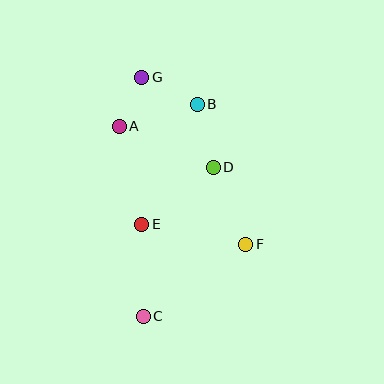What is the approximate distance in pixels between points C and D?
The distance between C and D is approximately 165 pixels.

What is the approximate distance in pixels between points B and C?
The distance between B and C is approximately 218 pixels.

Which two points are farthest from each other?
Points C and G are farthest from each other.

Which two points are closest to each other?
Points A and G are closest to each other.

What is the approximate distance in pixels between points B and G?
The distance between B and G is approximately 62 pixels.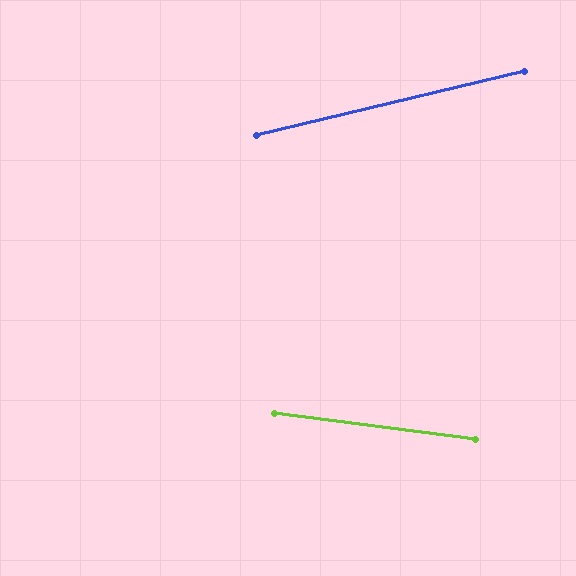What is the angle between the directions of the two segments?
Approximately 21 degrees.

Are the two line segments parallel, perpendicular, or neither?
Neither parallel nor perpendicular — they differ by about 21°.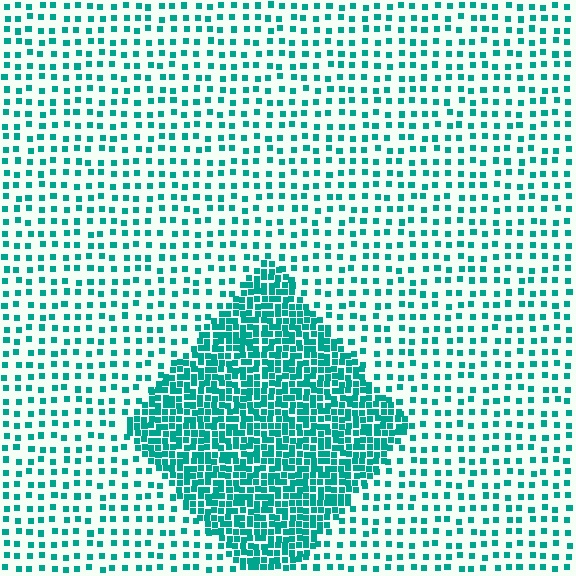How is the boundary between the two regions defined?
The boundary is defined by a change in element density (approximately 2.9x ratio). All elements are the same color, size, and shape.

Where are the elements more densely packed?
The elements are more densely packed inside the diamond boundary.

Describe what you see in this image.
The image contains small teal elements arranged at two different densities. A diamond-shaped region is visible where the elements are more densely packed than the surrounding area.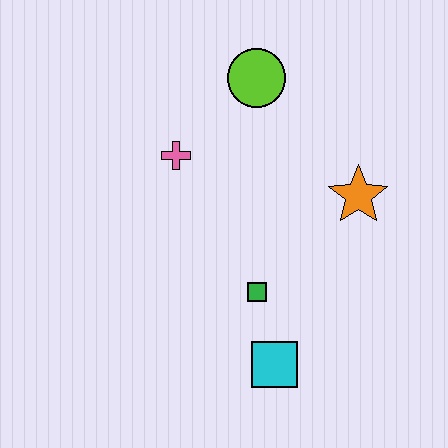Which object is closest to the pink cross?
The lime circle is closest to the pink cross.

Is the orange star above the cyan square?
Yes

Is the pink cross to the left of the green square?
Yes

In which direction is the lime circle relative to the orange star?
The lime circle is above the orange star.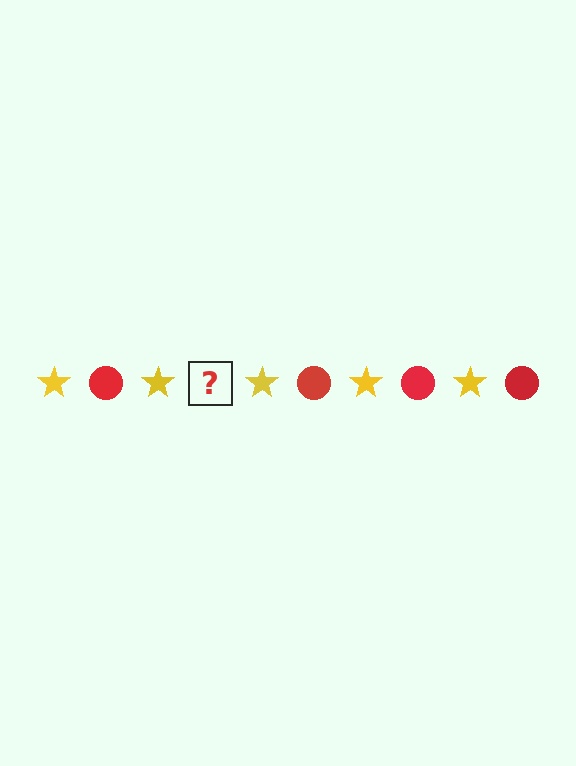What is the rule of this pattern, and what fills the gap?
The rule is that the pattern alternates between yellow star and red circle. The gap should be filled with a red circle.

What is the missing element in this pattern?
The missing element is a red circle.